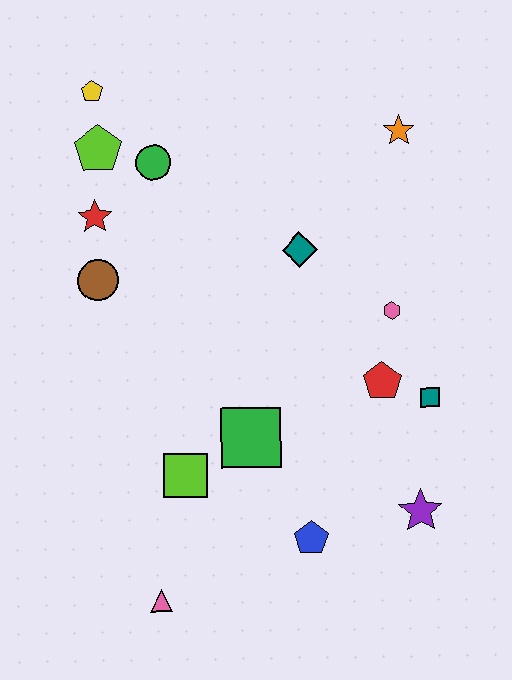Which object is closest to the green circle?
The lime pentagon is closest to the green circle.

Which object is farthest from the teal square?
The yellow pentagon is farthest from the teal square.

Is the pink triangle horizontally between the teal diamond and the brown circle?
Yes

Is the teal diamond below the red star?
Yes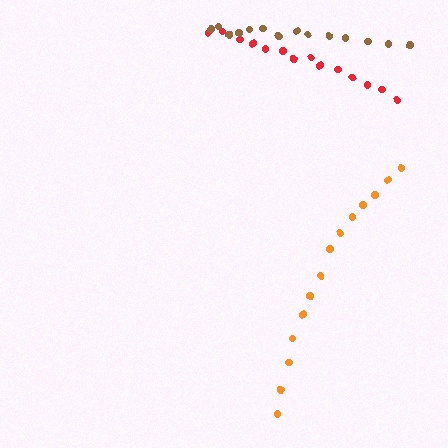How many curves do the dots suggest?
There are 3 distinct paths.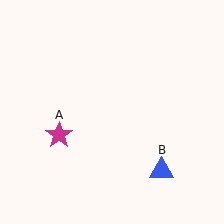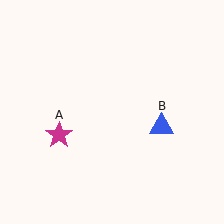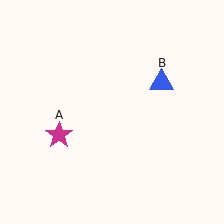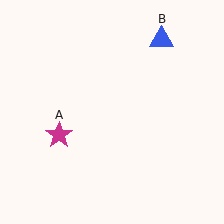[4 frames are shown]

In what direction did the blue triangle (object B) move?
The blue triangle (object B) moved up.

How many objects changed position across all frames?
1 object changed position: blue triangle (object B).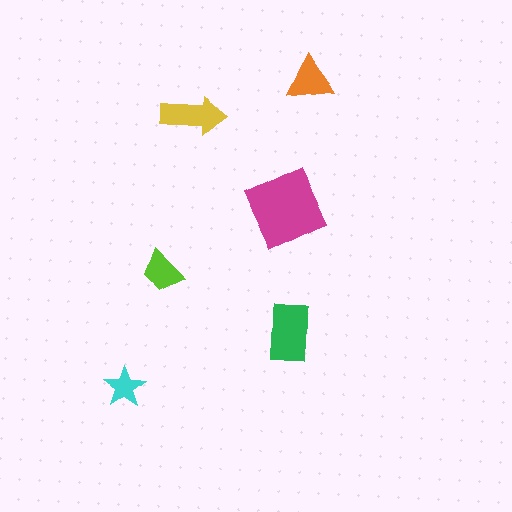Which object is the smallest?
The cyan star.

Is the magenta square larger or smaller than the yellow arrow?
Larger.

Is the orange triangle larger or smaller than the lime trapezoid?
Larger.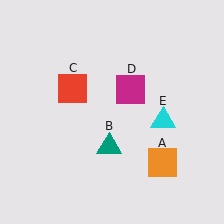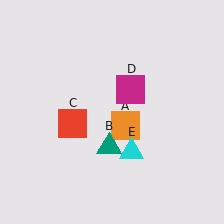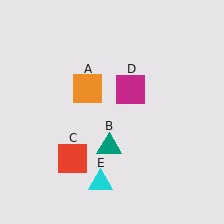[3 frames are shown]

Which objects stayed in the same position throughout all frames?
Teal triangle (object B) and magenta square (object D) remained stationary.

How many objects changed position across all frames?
3 objects changed position: orange square (object A), red square (object C), cyan triangle (object E).